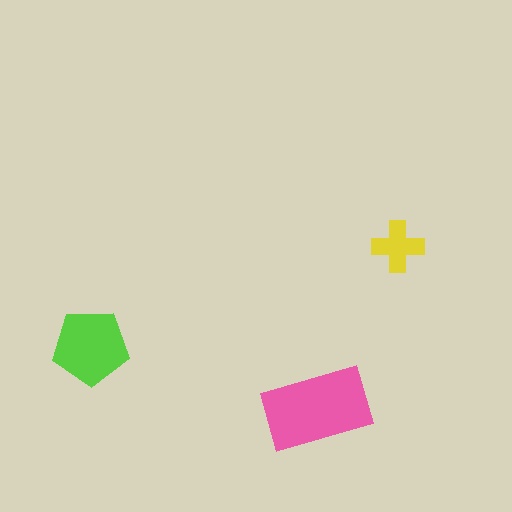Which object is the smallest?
The yellow cross.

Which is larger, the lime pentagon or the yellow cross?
The lime pentagon.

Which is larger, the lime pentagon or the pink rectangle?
The pink rectangle.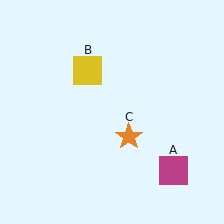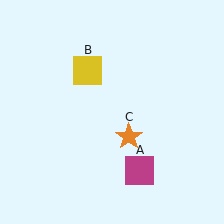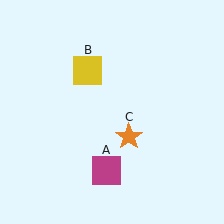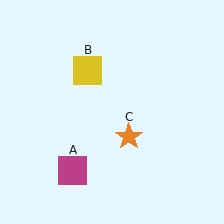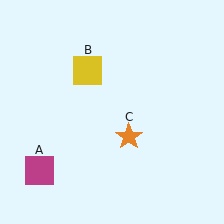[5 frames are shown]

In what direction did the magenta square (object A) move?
The magenta square (object A) moved left.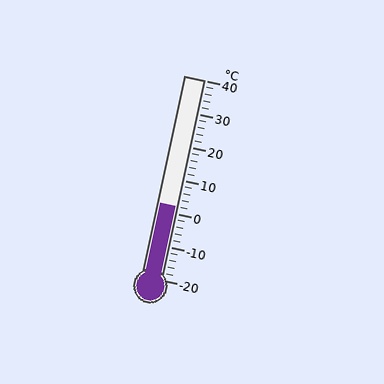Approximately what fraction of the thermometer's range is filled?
The thermometer is filled to approximately 35% of its range.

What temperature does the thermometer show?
The thermometer shows approximately 2°C.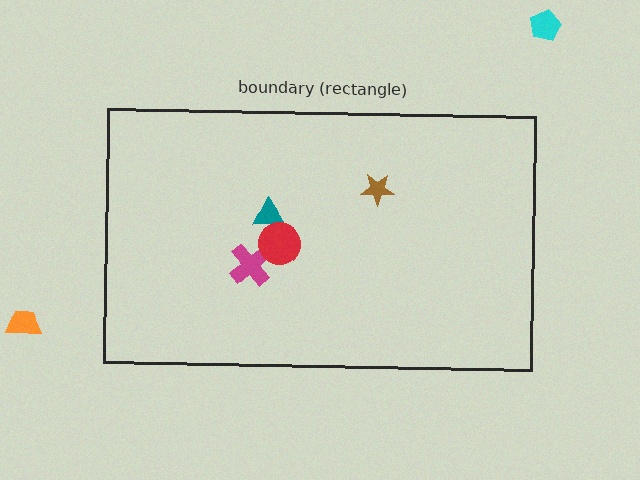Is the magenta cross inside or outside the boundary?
Inside.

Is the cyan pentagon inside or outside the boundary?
Outside.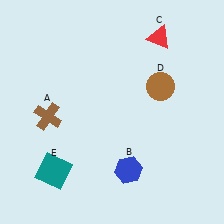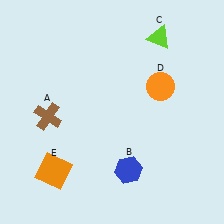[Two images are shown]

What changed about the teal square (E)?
In Image 1, E is teal. In Image 2, it changed to orange.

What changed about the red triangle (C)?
In Image 1, C is red. In Image 2, it changed to lime.